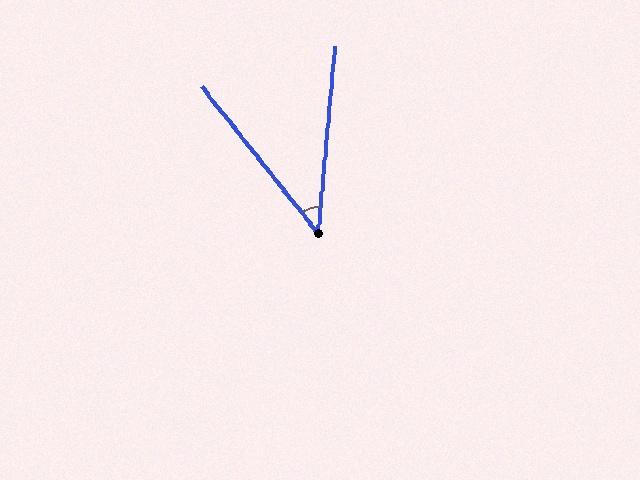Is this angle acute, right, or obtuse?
It is acute.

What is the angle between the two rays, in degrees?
Approximately 44 degrees.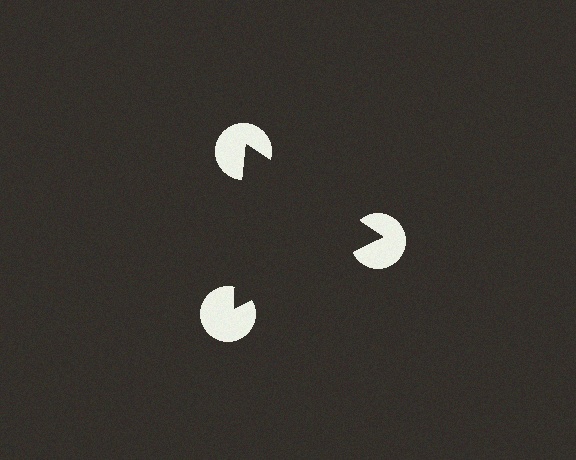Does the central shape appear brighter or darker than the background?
It typically appears slightly darker than the background, even though no actual brightness change is drawn.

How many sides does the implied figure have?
3 sides.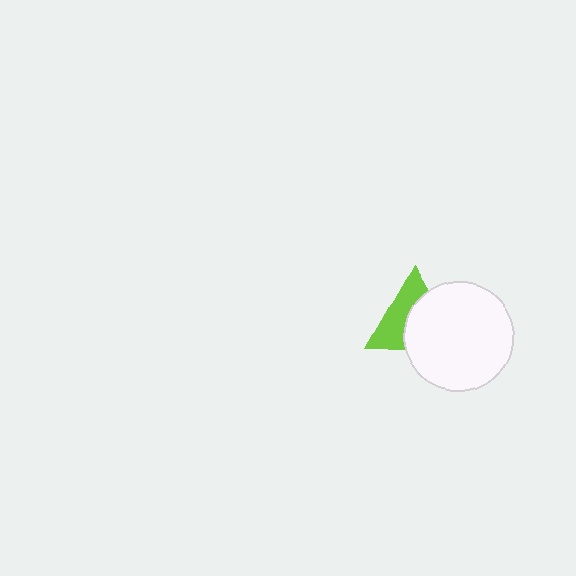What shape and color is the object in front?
The object in front is a white circle.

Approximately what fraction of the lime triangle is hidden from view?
Roughly 52% of the lime triangle is hidden behind the white circle.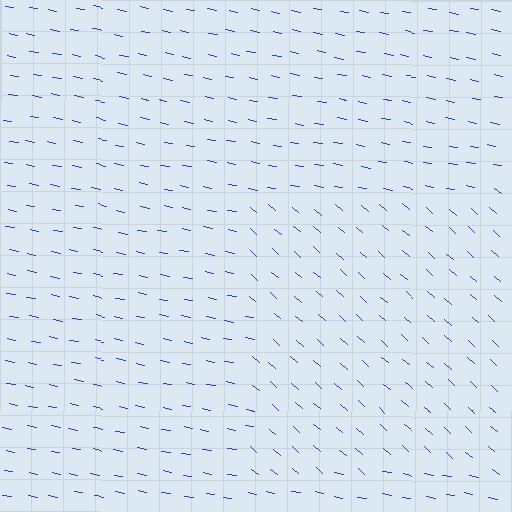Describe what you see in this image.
The image is filled with small blue line segments. A rectangle region in the image has lines oriented differently from the surrounding lines, creating a visible texture boundary.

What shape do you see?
I see a rectangle.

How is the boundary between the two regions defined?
The boundary is defined purely by a change in line orientation (approximately 31 degrees difference). All lines are the same color and thickness.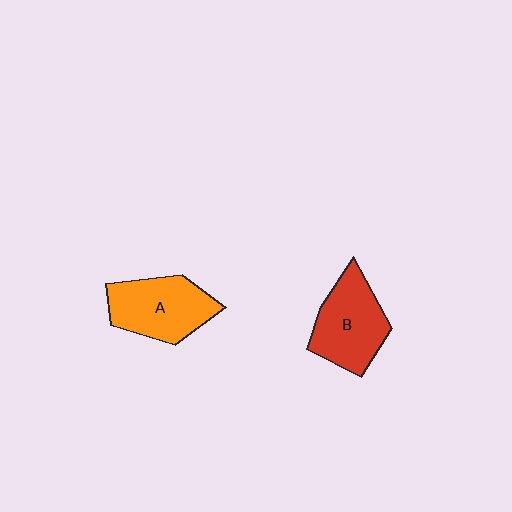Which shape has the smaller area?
Shape B (red).